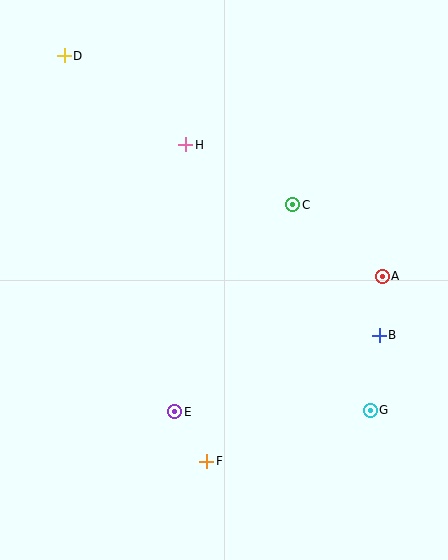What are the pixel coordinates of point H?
Point H is at (186, 145).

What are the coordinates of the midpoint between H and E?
The midpoint between H and E is at (180, 278).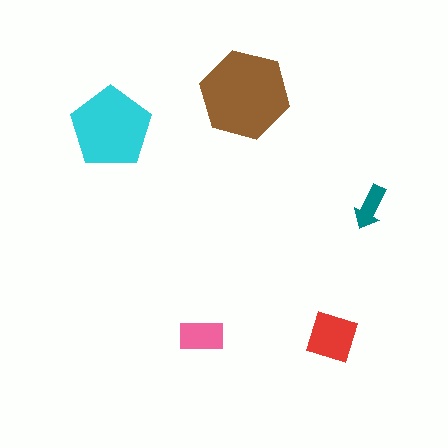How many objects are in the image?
There are 5 objects in the image.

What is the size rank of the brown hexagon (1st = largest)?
1st.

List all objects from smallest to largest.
The teal arrow, the pink rectangle, the red diamond, the cyan pentagon, the brown hexagon.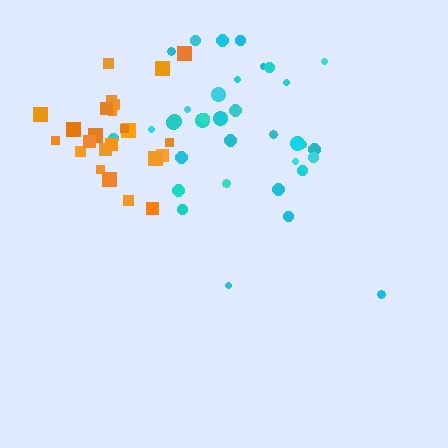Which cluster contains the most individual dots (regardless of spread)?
Cyan (35).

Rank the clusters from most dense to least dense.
orange, cyan.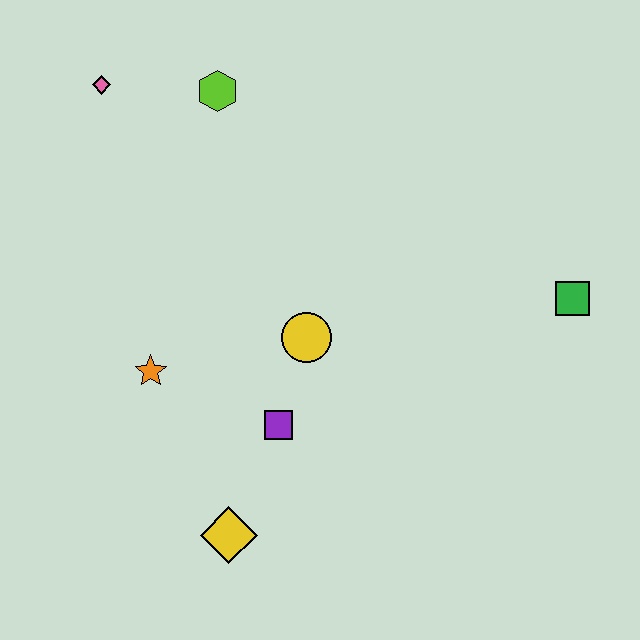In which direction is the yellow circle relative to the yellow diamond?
The yellow circle is above the yellow diamond.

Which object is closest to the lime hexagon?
The pink diamond is closest to the lime hexagon.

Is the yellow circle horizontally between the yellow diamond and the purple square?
No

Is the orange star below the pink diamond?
Yes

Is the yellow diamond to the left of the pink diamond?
No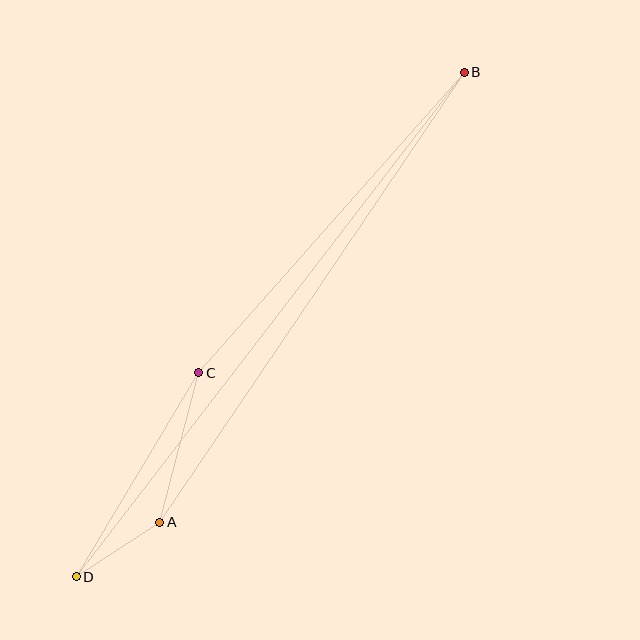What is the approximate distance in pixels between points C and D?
The distance between C and D is approximately 238 pixels.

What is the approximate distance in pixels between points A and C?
The distance between A and C is approximately 155 pixels.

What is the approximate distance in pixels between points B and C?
The distance between B and C is approximately 401 pixels.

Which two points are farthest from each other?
Points B and D are farthest from each other.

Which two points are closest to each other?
Points A and D are closest to each other.